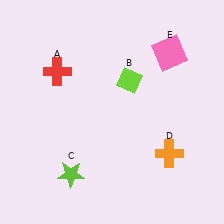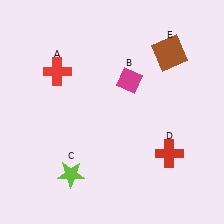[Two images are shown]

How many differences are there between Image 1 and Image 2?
There are 3 differences between the two images.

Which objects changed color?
B changed from lime to magenta. D changed from orange to red. E changed from pink to brown.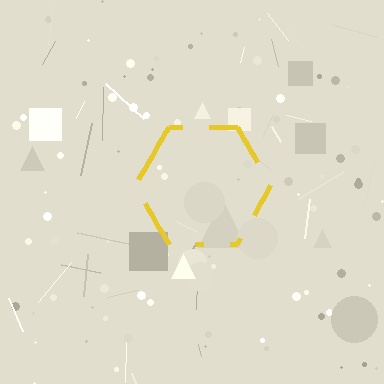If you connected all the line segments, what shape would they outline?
They would outline a hexagon.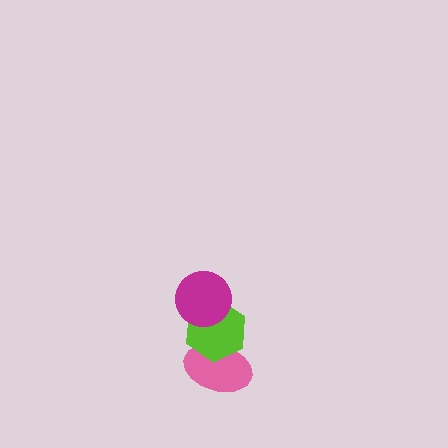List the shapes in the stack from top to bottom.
From top to bottom: the magenta circle, the lime hexagon, the pink ellipse.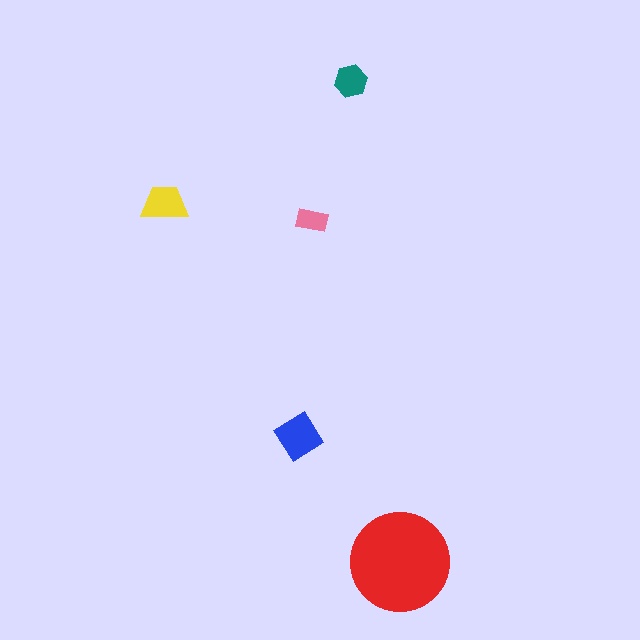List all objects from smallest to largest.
The pink rectangle, the teal hexagon, the yellow trapezoid, the blue diamond, the red circle.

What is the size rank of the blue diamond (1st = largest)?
2nd.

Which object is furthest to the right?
The red circle is rightmost.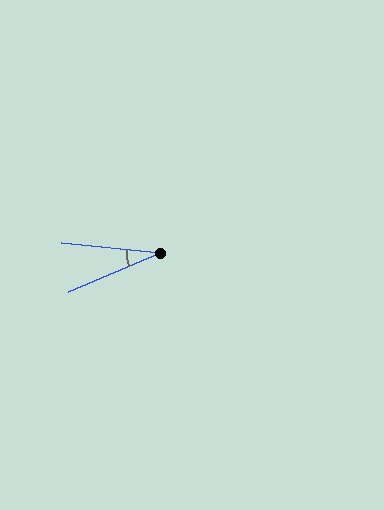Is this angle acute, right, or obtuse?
It is acute.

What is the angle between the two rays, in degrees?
Approximately 29 degrees.